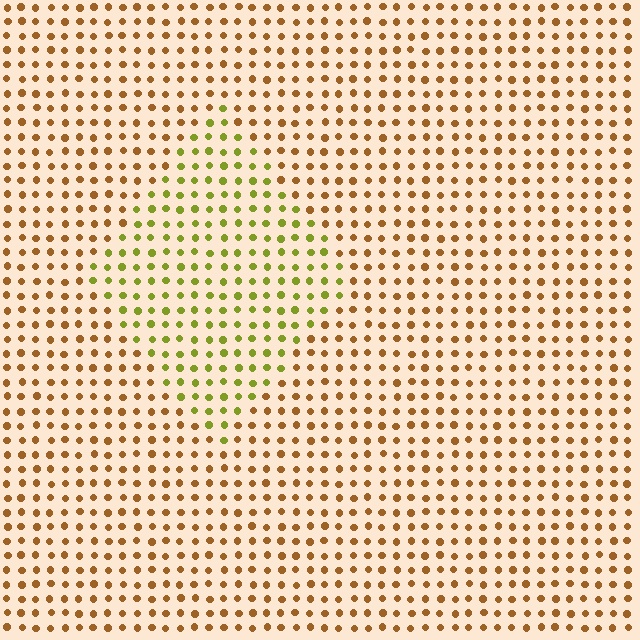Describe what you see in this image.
The image is filled with small brown elements in a uniform arrangement. A diamond-shaped region is visible where the elements are tinted to a slightly different hue, forming a subtle color boundary.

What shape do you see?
I see a diamond.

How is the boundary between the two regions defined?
The boundary is defined purely by a slight shift in hue (about 44 degrees). Spacing, size, and orientation are identical on both sides.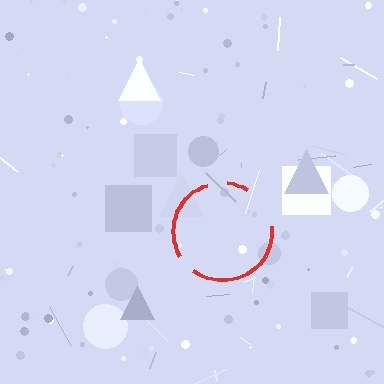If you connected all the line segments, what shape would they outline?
They would outline a circle.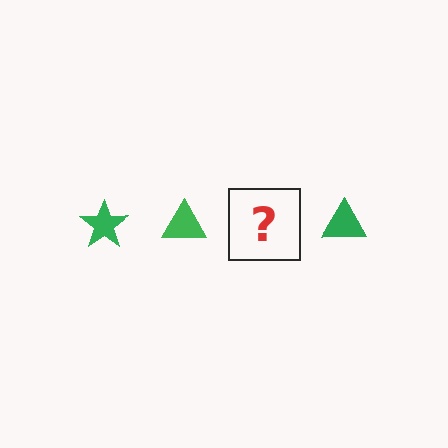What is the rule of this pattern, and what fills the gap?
The rule is that the pattern cycles through star, triangle shapes in green. The gap should be filled with a green star.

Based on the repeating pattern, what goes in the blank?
The blank should be a green star.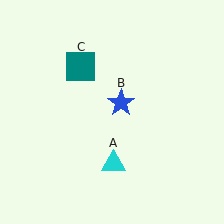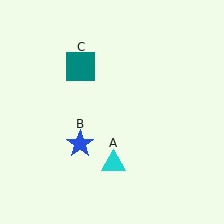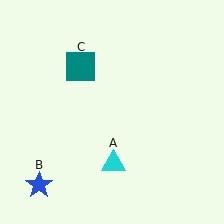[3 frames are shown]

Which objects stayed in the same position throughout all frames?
Cyan triangle (object A) and teal square (object C) remained stationary.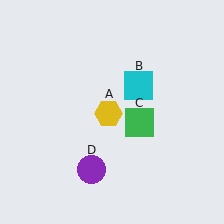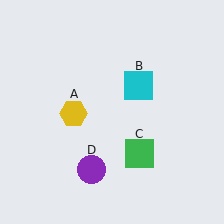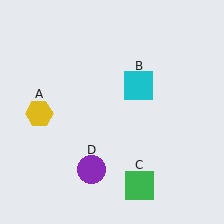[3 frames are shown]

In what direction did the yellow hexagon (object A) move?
The yellow hexagon (object A) moved left.